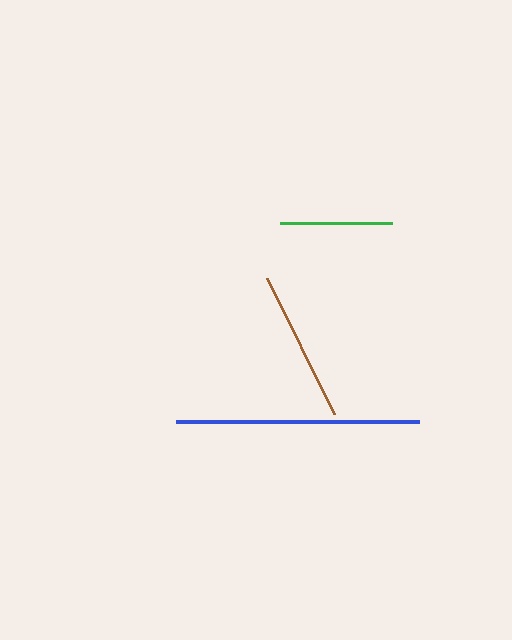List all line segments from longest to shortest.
From longest to shortest: blue, brown, green.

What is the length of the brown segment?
The brown segment is approximately 152 pixels long.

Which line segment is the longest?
The blue line is the longest at approximately 243 pixels.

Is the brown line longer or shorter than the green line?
The brown line is longer than the green line.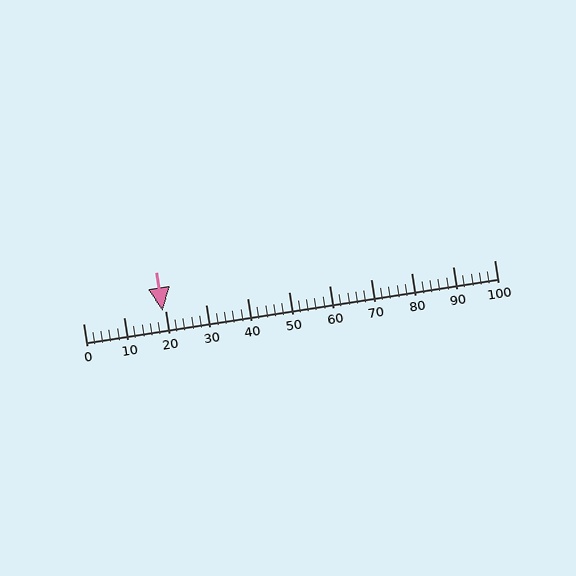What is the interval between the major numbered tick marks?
The major tick marks are spaced 10 units apart.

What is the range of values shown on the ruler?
The ruler shows values from 0 to 100.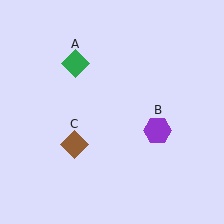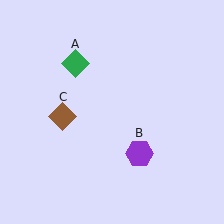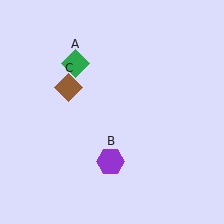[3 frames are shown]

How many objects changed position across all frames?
2 objects changed position: purple hexagon (object B), brown diamond (object C).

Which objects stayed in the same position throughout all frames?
Green diamond (object A) remained stationary.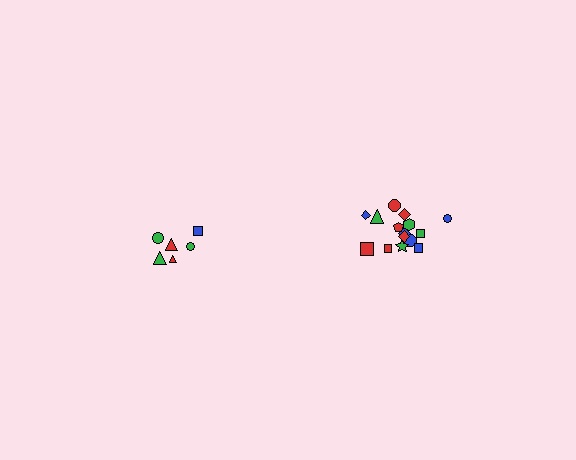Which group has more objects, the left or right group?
The right group.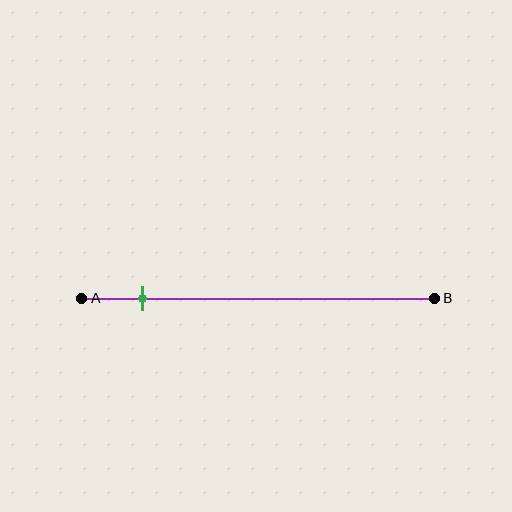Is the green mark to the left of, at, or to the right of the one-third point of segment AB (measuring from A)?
The green mark is to the left of the one-third point of segment AB.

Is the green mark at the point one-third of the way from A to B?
No, the mark is at about 15% from A, not at the 33% one-third point.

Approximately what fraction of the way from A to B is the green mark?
The green mark is approximately 15% of the way from A to B.